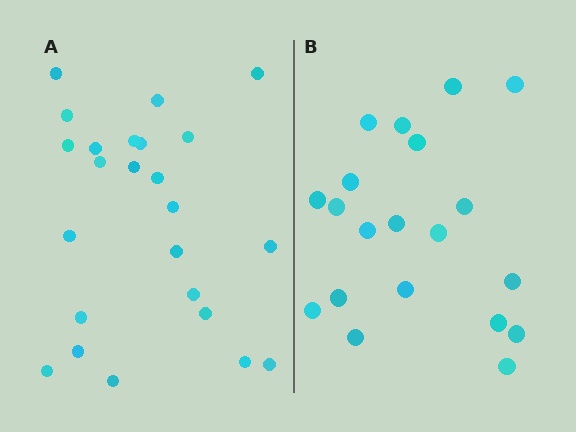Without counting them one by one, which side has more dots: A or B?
Region A (the left region) has more dots.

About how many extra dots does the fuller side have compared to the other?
Region A has about 4 more dots than region B.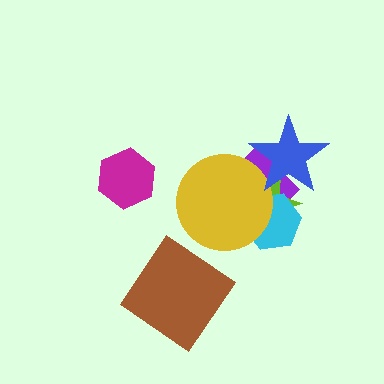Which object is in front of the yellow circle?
The blue star is in front of the yellow circle.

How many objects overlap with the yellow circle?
4 objects overlap with the yellow circle.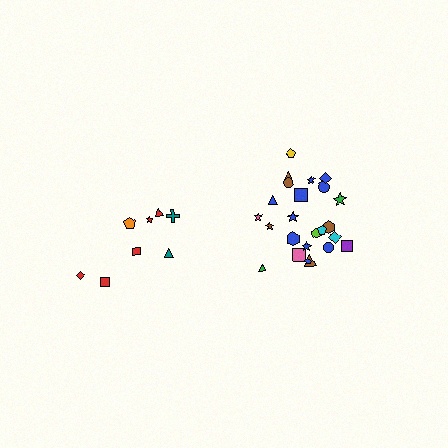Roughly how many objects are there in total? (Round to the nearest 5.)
Roughly 35 objects in total.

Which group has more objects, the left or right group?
The right group.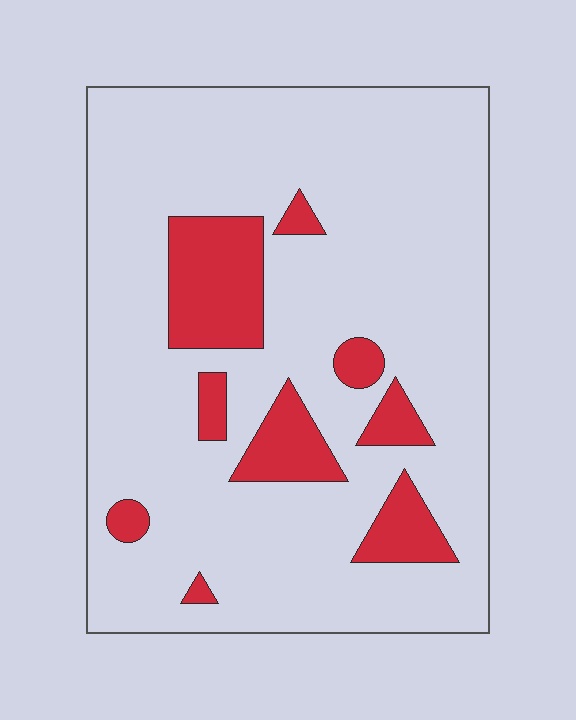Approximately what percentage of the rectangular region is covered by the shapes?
Approximately 15%.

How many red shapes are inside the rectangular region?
9.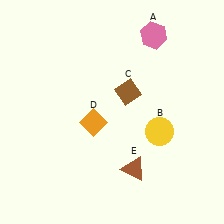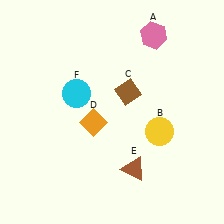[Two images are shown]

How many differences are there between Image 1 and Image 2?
There is 1 difference between the two images.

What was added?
A cyan circle (F) was added in Image 2.